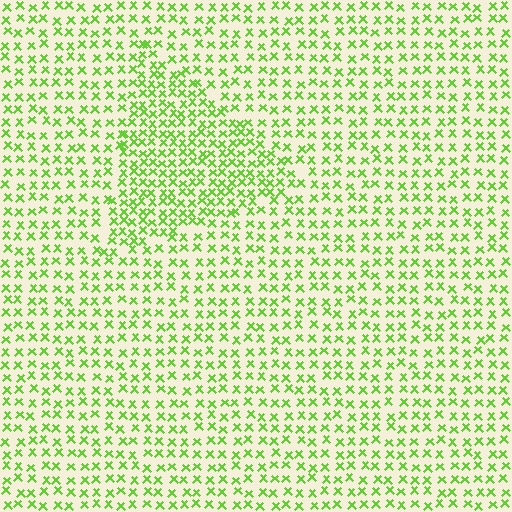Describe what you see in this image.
The image contains small lime elements arranged at two different densities. A triangle-shaped region is visible where the elements are more densely packed than the surrounding area.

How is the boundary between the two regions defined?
The boundary is defined by a change in element density (approximately 1.7x ratio). All elements are the same color, size, and shape.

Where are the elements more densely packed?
The elements are more densely packed inside the triangle boundary.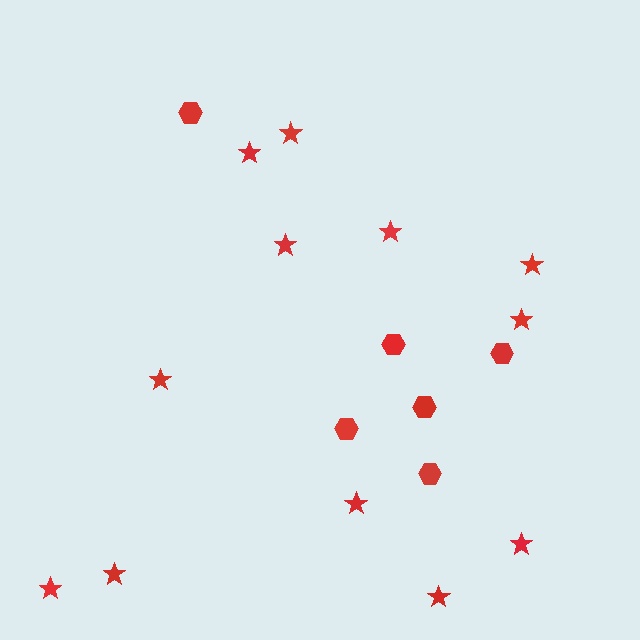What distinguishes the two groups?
There are 2 groups: one group of hexagons (6) and one group of stars (12).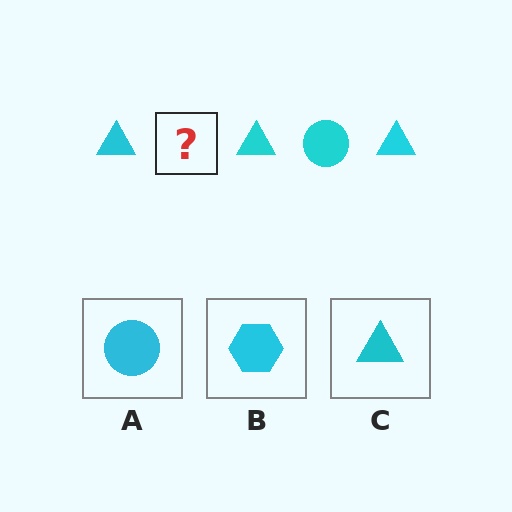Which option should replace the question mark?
Option A.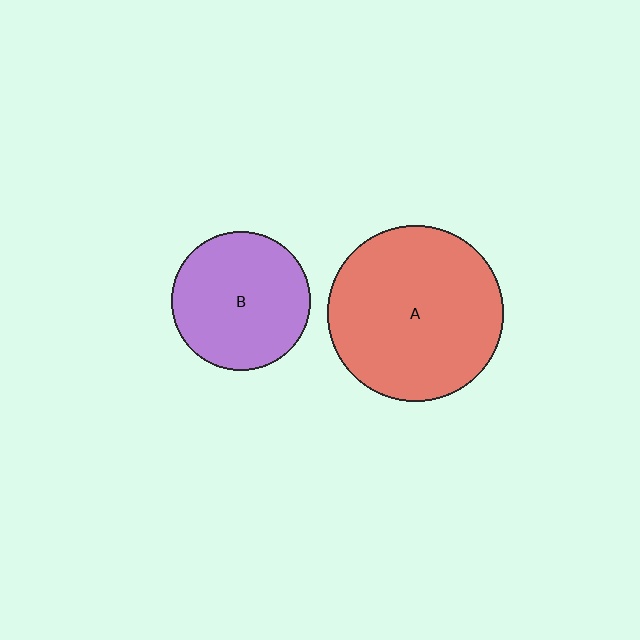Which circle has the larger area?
Circle A (red).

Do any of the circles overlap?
No, none of the circles overlap.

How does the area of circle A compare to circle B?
Approximately 1.6 times.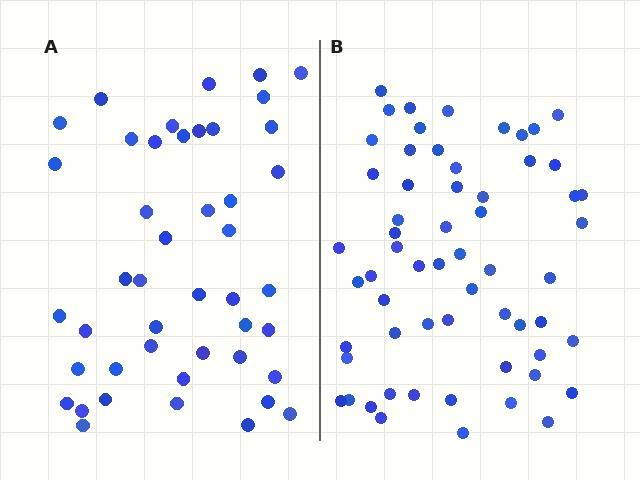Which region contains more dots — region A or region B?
Region B (the right region) has more dots.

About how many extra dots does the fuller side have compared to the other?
Region B has approximately 15 more dots than region A.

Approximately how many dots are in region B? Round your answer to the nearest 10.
About 60 dots.